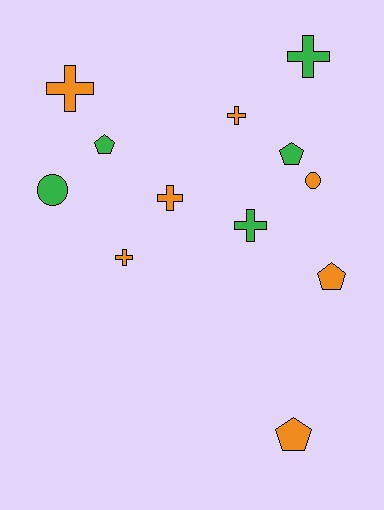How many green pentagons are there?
There are 2 green pentagons.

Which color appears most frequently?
Orange, with 7 objects.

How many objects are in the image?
There are 12 objects.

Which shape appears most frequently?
Cross, with 6 objects.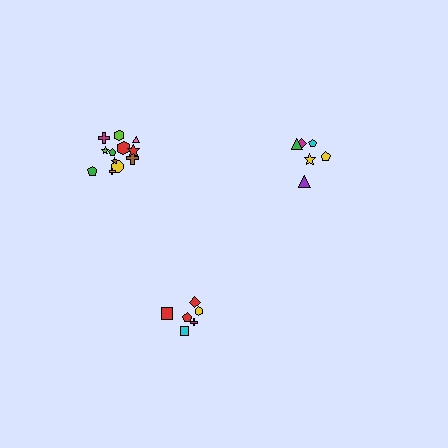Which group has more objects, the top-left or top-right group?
The top-left group.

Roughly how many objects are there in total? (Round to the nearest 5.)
Roughly 25 objects in total.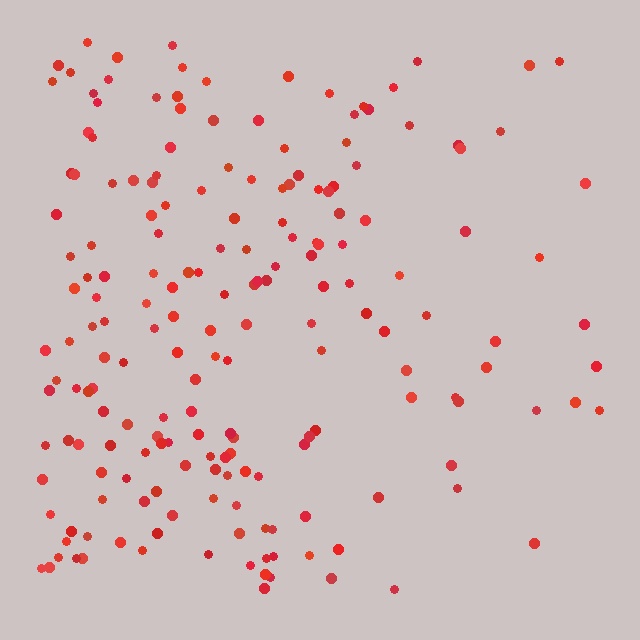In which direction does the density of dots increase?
From right to left, with the left side densest.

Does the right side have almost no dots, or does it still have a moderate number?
Still a moderate number, just noticeably fewer than the left.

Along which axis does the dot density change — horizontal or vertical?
Horizontal.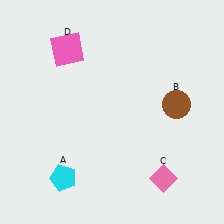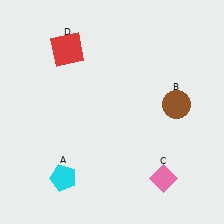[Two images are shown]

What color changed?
The square (D) changed from pink in Image 1 to red in Image 2.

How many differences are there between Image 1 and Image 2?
There is 1 difference between the two images.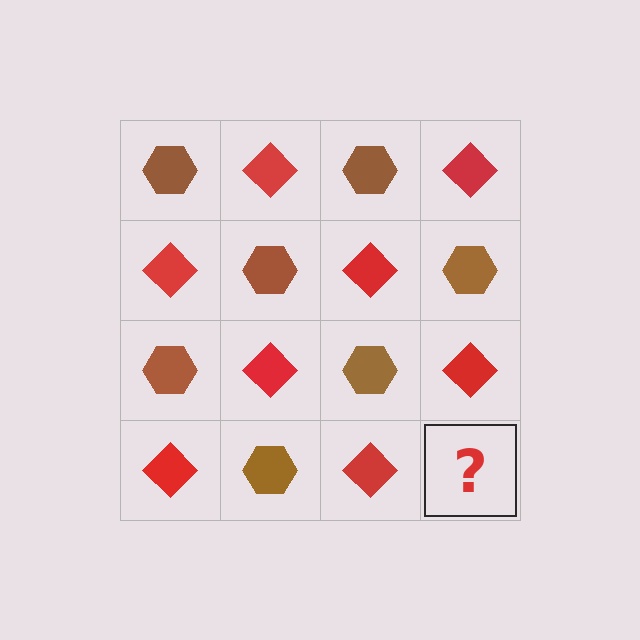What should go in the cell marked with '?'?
The missing cell should contain a brown hexagon.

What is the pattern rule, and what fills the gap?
The rule is that it alternates brown hexagon and red diamond in a checkerboard pattern. The gap should be filled with a brown hexagon.